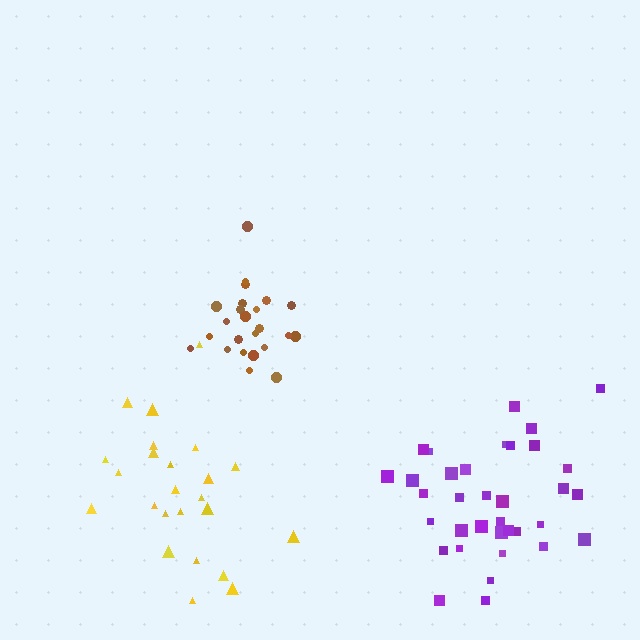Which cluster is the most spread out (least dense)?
Yellow.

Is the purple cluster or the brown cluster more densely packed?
Brown.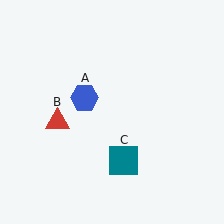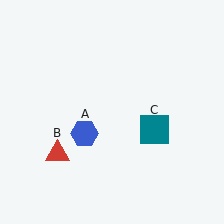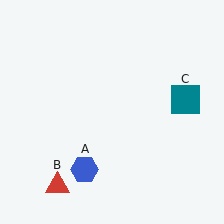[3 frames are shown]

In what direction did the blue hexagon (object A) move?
The blue hexagon (object A) moved down.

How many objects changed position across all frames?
3 objects changed position: blue hexagon (object A), red triangle (object B), teal square (object C).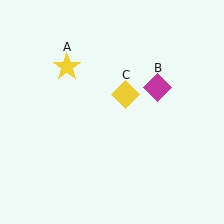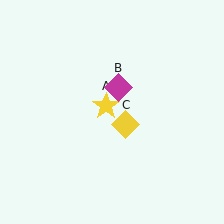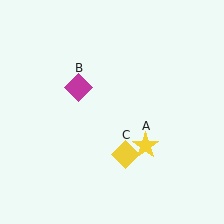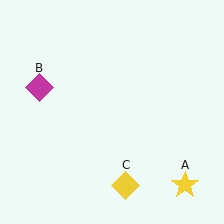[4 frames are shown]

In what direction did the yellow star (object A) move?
The yellow star (object A) moved down and to the right.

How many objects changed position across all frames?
3 objects changed position: yellow star (object A), magenta diamond (object B), yellow diamond (object C).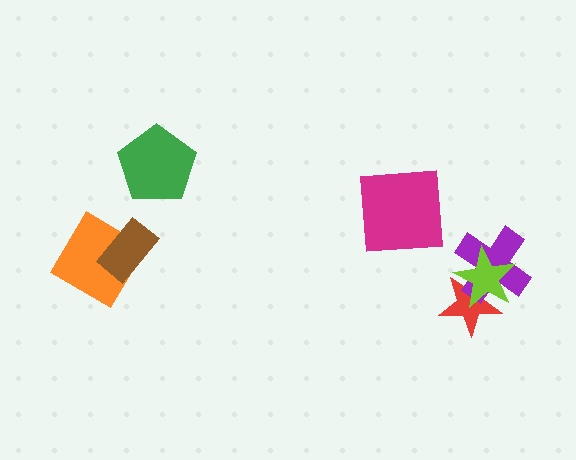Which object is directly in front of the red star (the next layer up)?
The purple cross is directly in front of the red star.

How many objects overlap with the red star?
2 objects overlap with the red star.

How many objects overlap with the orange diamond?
1 object overlaps with the orange diamond.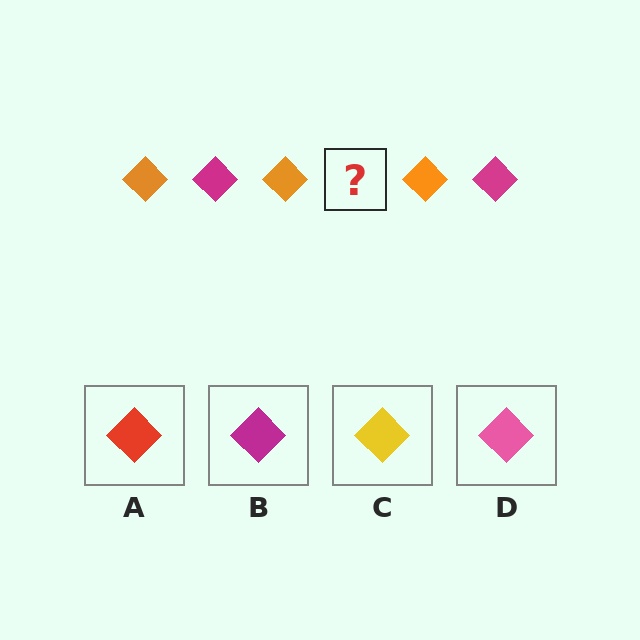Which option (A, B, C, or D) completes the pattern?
B.